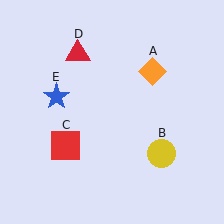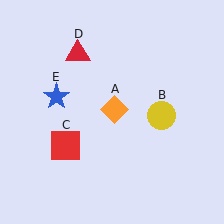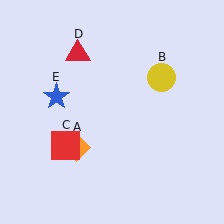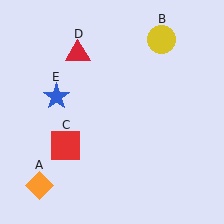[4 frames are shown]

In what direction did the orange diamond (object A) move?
The orange diamond (object A) moved down and to the left.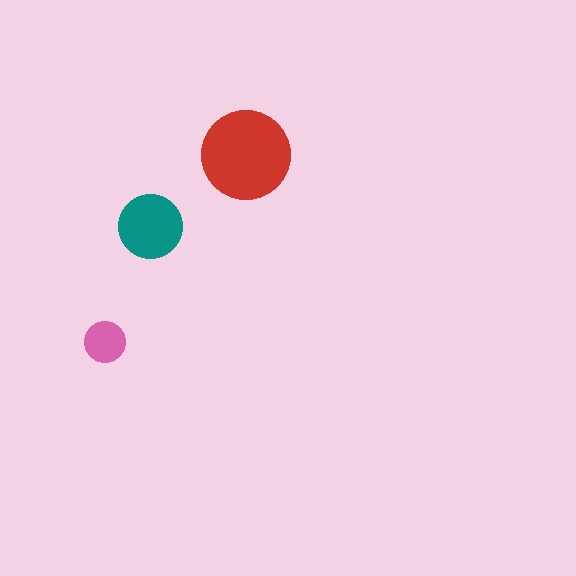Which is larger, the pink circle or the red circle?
The red one.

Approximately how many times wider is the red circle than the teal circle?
About 1.5 times wider.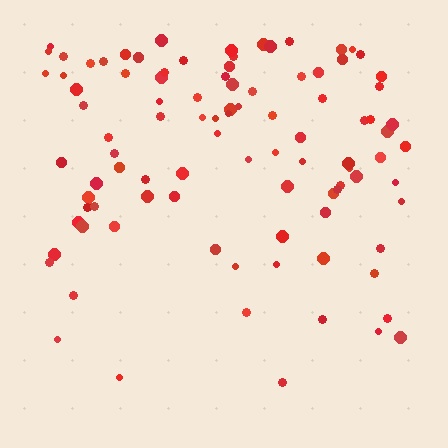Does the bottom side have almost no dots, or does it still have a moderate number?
Still a moderate number, just noticeably fewer than the top.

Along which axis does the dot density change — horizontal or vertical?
Vertical.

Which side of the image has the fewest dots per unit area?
The bottom.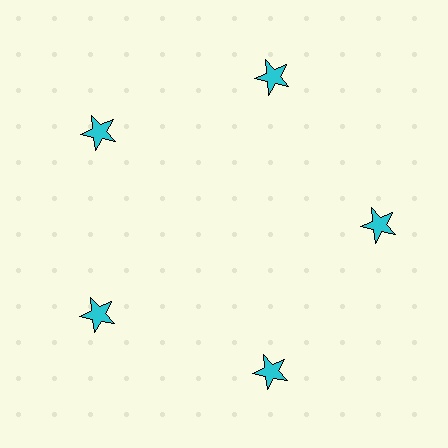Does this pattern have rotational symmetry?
Yes, this pattern has 5-fold rotational symmetry. It looks the same after rotating 72 degrees around the center.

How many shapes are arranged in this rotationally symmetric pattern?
There are 5 shapes, arranged in 5 groups of 1.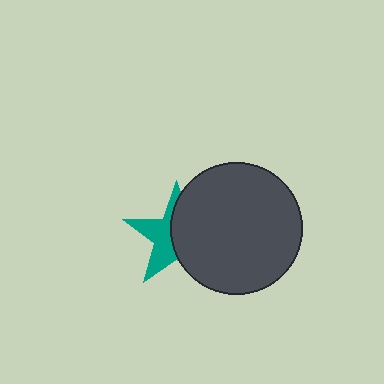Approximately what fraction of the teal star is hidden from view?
Roughly 55% of the teal star is hidden behind the dark gray circle.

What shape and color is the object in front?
The object in front is a dark gray circle.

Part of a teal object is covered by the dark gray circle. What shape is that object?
It is a star.